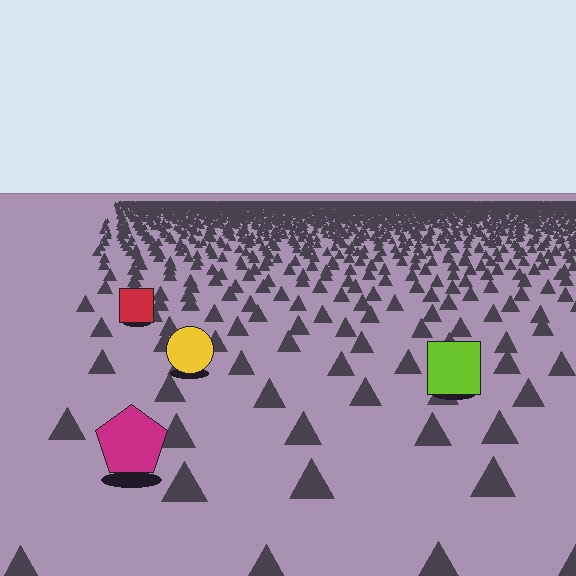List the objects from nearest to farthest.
From nearest to farthest: the magenta pentagon, the lime square, the yellow circle, the red square.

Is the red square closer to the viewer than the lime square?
No. The lime square is closer — you can tell from the texture gradient: the ground texture is coarser near it.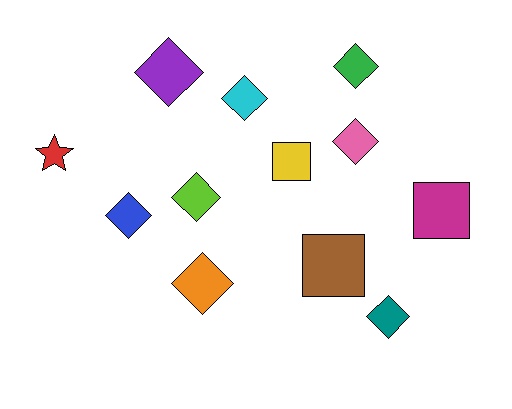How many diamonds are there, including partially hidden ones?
There are 8 diamonds.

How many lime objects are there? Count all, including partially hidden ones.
There is 1 lime object.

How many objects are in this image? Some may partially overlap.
There are 12 objects.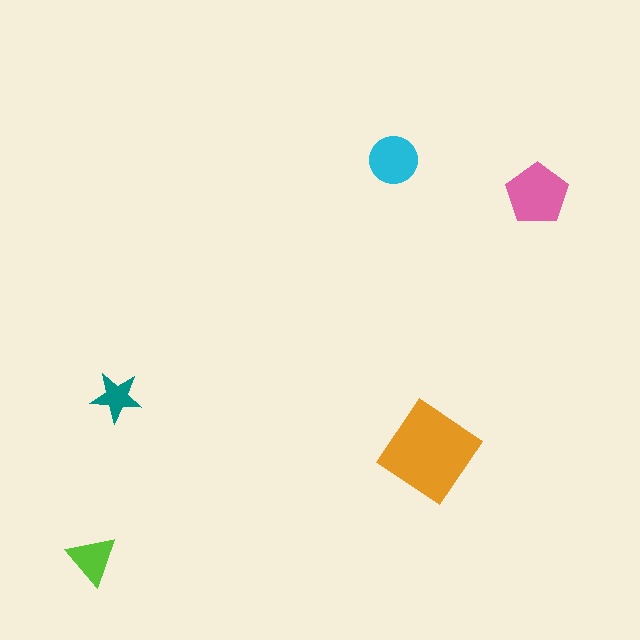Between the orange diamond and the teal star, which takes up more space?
The orange diamond.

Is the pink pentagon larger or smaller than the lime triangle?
Larger.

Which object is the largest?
The orange diamond.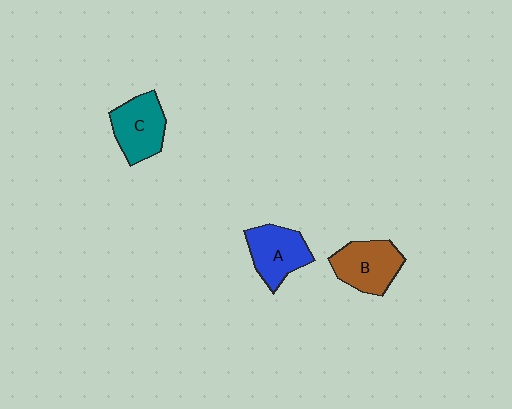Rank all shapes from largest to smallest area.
From largest to smallest: B (brown), C (teal), A (blue).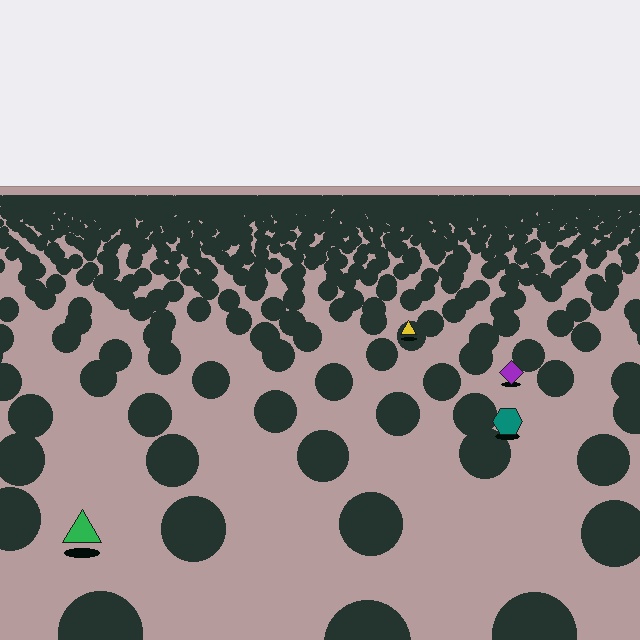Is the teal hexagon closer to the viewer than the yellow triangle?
Yes. The teal hexagon is closer — you can tell from the texture gradient: the ground texture is coarser near it.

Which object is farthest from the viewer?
The yellow triangle is farthest from the viewer. It appears smaller and the ground texture around it is denser.